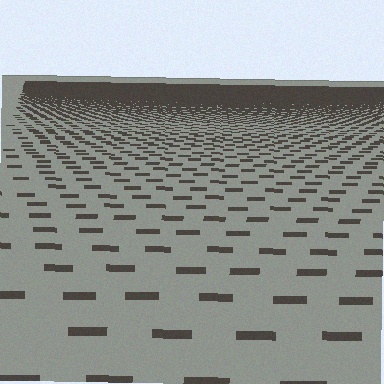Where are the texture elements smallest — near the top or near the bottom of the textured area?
Near the top.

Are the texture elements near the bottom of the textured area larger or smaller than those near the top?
Larger. Near the bottom, elements are closer to the viewer and appear at a bigger on-screen size.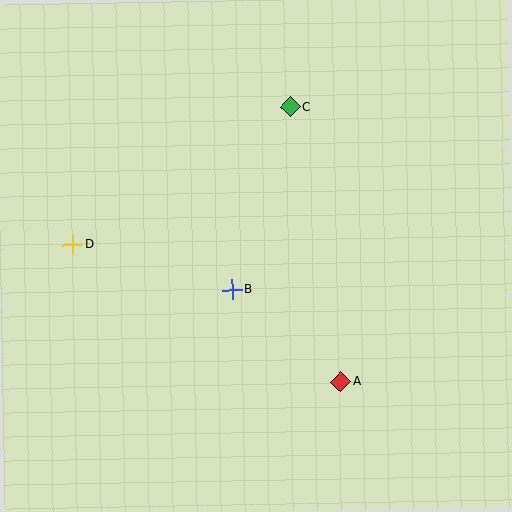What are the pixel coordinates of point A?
Point A is at (341, 382).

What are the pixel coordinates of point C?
Point C is at (291, 107).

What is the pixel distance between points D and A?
The distance between D and A is 301 pixels.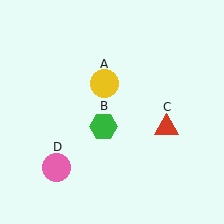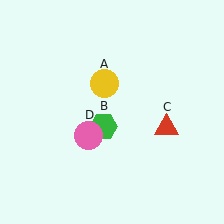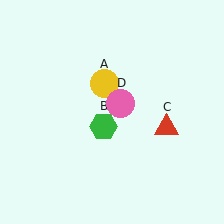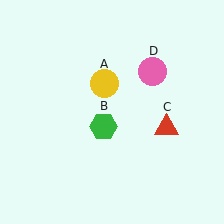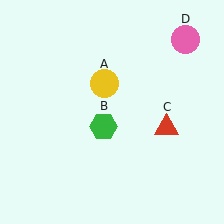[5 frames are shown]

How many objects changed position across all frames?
1 object changed position: pink circle (object D).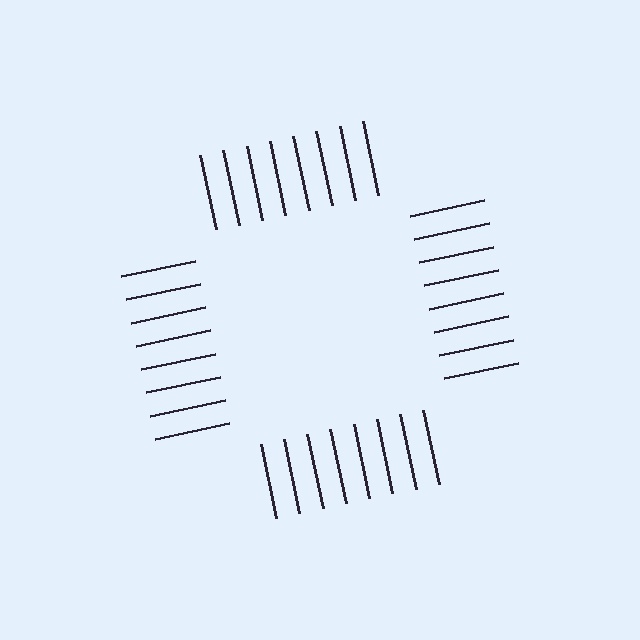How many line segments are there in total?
32 — 8 along each of the 4 edges.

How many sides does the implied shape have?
4 sides — the line-ends trace a square.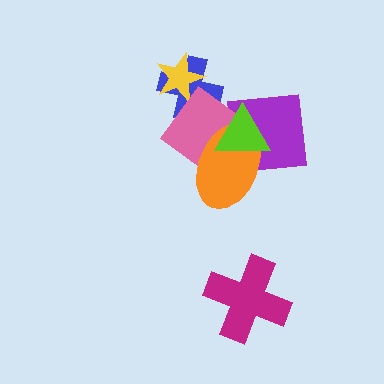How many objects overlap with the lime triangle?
3 objects overlap with the lime triangle.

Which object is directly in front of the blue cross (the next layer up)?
The yellow star is directly in front of the blue cross.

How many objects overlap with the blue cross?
2 objects overlap with the blue cross.